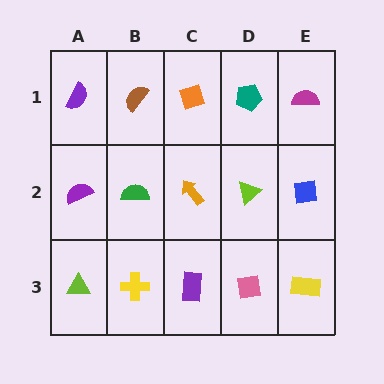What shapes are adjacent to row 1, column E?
A blue square (row 2, column E), a teal pentagon (row 1, column D).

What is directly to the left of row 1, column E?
A teal pentagon.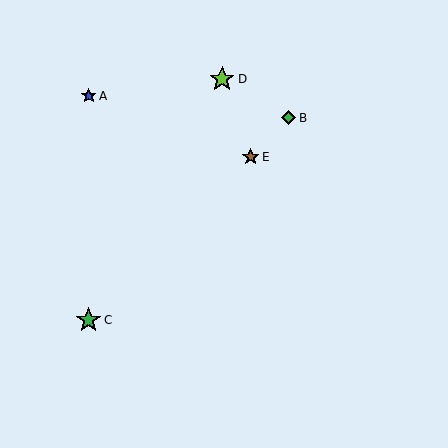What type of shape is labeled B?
Shape B is a green diamond.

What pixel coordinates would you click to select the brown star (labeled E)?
Click at (251, 157) to select the brown star E.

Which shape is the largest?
The lime star (labeled D) is the largest.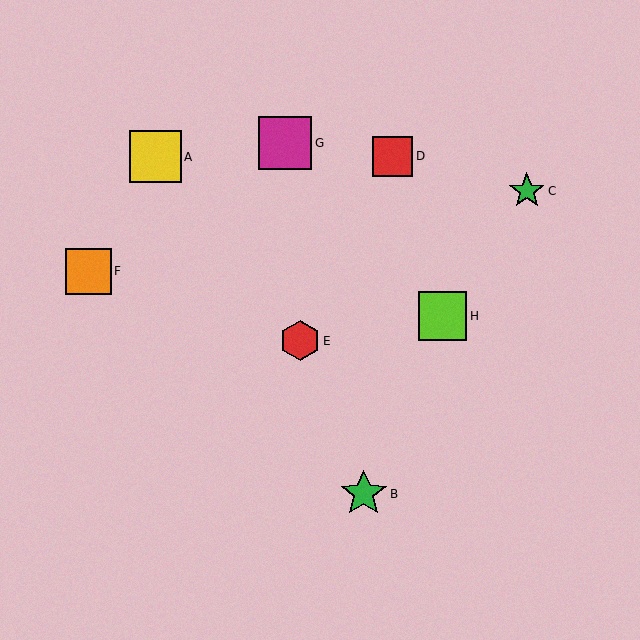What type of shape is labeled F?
Shape F is an orange square.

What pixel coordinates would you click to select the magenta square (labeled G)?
Click at (285, 143) to select the magenta square G.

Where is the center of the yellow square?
The center of the yellow square is at (156, 157).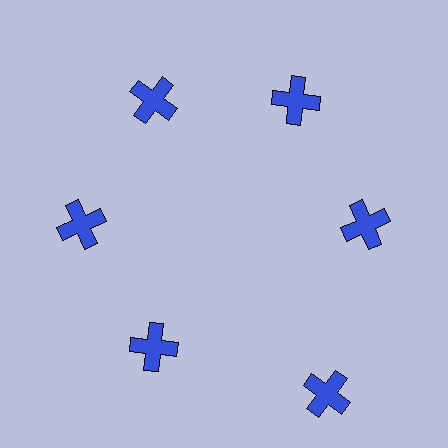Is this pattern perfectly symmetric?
No. The 6 blue crosses are arranged in a ring, but one element near the 5 o'clock position is pushed outward from the center, breaking the 6-fold rotational symmetry.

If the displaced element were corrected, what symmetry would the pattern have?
It would have 6-fold rotational symmetry — the pattern would map onto itself every 60 degrees.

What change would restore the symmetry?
The symmetry would be restored by moving it inward, back onto the ring so that all 6 crosses sit at equal angles and equal distance from the center.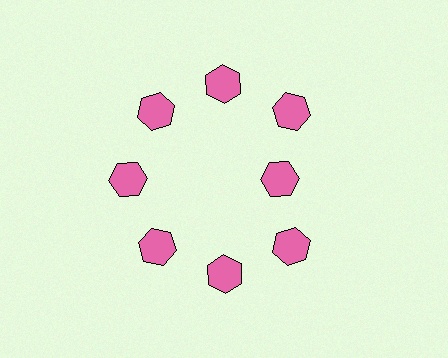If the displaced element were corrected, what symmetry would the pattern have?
It would have 8-fold rotational symmetry — the pattern would map onto itself every 45 degrees.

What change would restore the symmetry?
The symmetry would be restored by moving it outward, back onto the ring so that all 8 hexagons sit at equal angles and equal distance from the center.